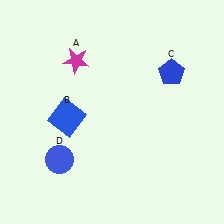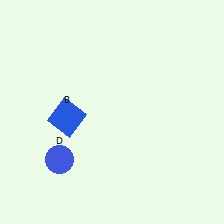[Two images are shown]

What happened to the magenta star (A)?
The magenta star (A) was removed in Image 2. It was in the top-left area of Image 1.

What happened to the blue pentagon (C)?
The blue pentagon (C) was removed in Image 2. It was in the top-right area of Image 1.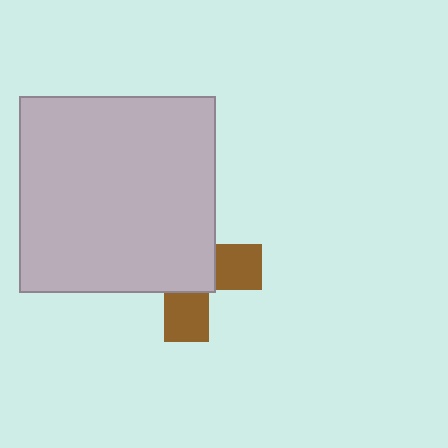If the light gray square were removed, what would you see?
You would see the complete brown cross.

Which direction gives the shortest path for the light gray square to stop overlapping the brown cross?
Moving toward the upper-left gives the shortest separation.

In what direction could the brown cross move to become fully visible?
The brown cross could move toward the lower-right. That would shift it out from behind the light gray square entirely.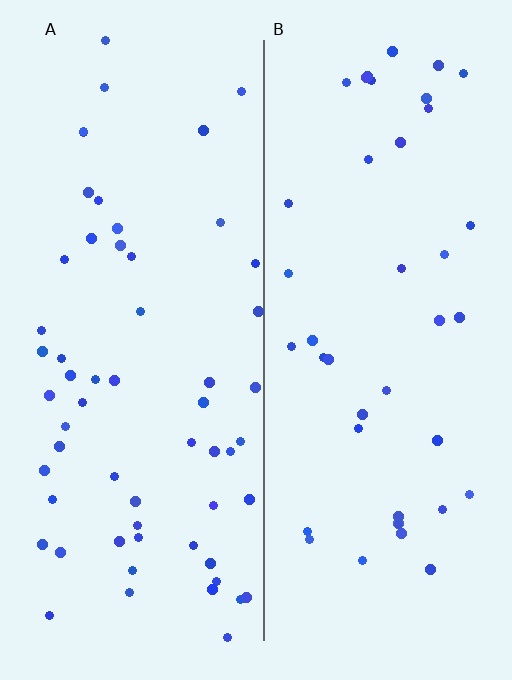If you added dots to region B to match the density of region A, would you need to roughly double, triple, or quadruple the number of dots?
Approximately double.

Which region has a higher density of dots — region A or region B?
A (the left).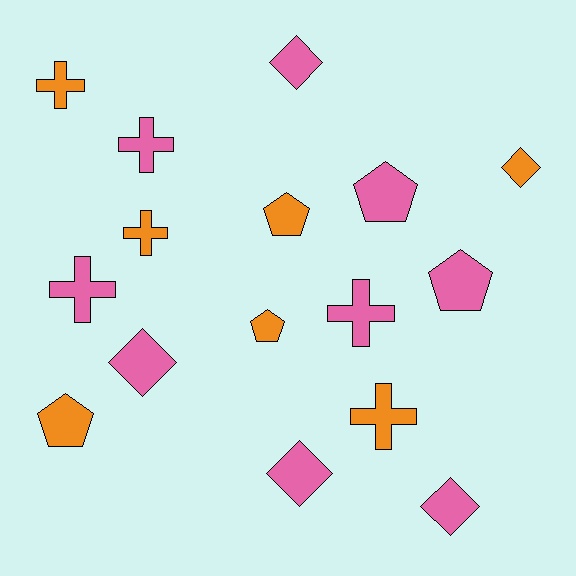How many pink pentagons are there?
There are 2 pink pentagons.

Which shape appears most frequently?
Cross, with 6 objects.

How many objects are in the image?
There are 16 objects.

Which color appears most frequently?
Pink, with 9 objects.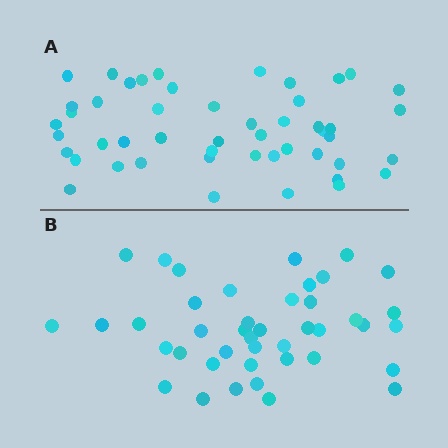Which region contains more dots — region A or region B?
Region A (the top region) has more dots.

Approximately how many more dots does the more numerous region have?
Region A has roughly 8 or so more dots than region B.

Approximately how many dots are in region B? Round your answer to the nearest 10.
About 40 dots. (The exact count is 42, which rounds to 40.)